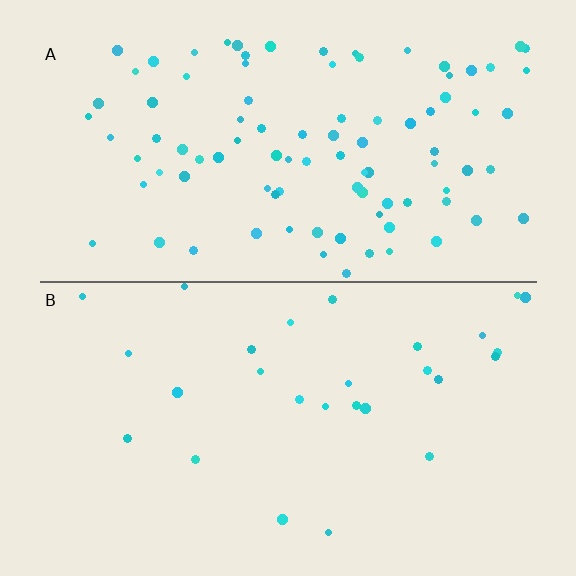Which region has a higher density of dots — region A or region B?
A (the top).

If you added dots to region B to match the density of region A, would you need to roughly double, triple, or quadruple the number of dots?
Approximately triple.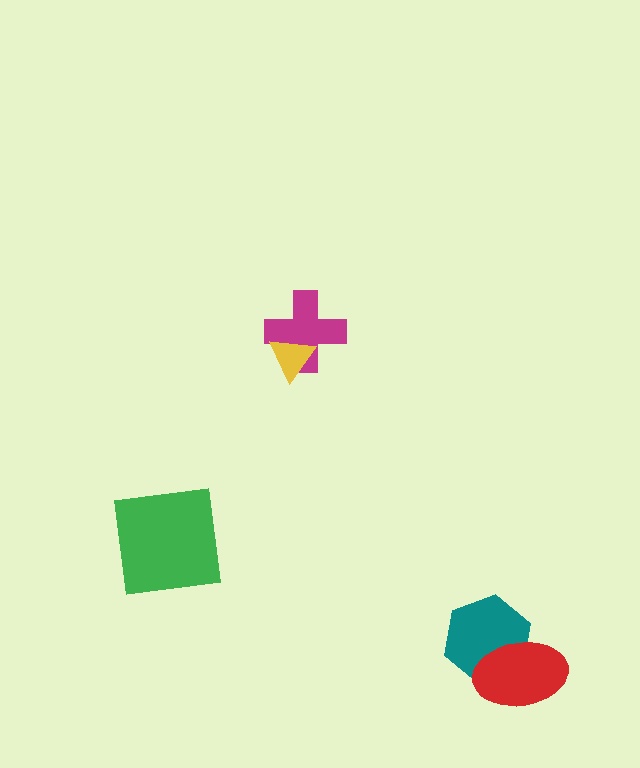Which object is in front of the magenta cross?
The yellow triangle is in front of the magenta cross.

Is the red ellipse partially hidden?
No, no other shape covers it.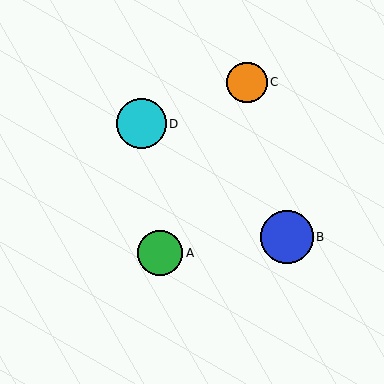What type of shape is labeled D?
Shape D is a cyan circle.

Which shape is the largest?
The blue circle (labeled B) is the largest.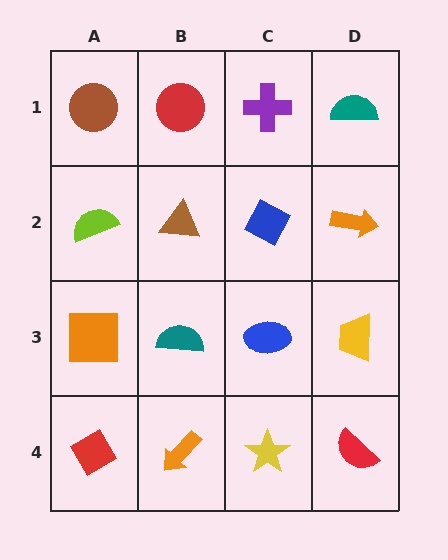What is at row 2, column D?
An orange arrow.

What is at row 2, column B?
A brown triangle.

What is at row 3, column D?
A yellow trapezoid.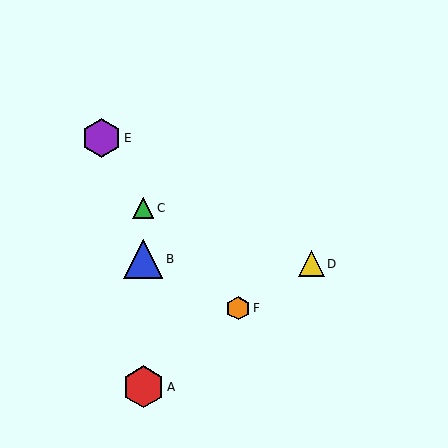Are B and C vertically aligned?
Yes, both are at x≈143.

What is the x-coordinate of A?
Object A is at x≈143.